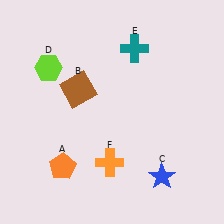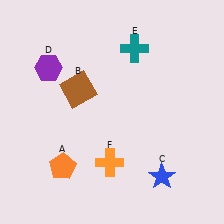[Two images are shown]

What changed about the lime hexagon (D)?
In Image 1, D is lime. In Image 2, it changed to purple.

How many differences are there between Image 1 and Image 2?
There is 1 difference between the two images.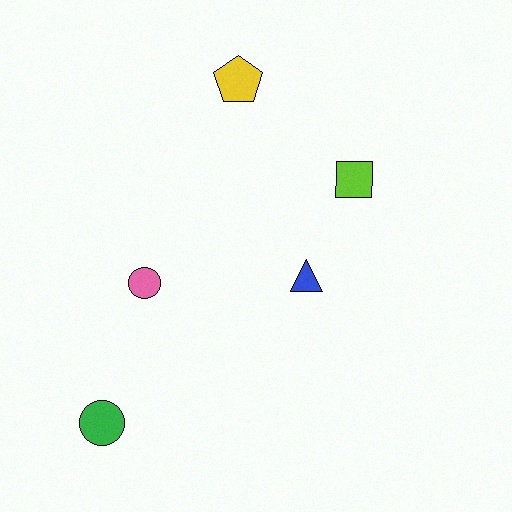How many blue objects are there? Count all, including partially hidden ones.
There is 1 blue object.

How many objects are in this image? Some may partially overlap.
There are 5 objects.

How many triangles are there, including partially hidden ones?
There is 1 triangle.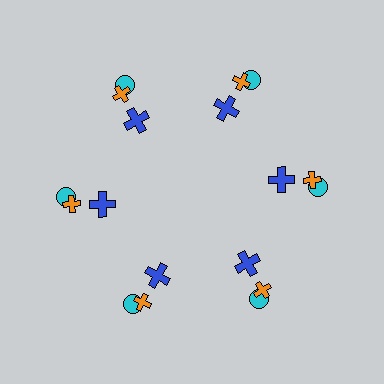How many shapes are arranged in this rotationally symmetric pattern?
There are 18 shapes, arranged in 6 groups of 3.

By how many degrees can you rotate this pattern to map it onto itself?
The pattern maps onto itself every 60 degrees of rotation.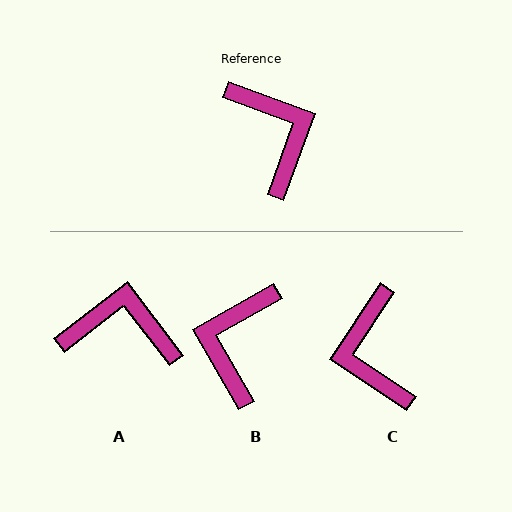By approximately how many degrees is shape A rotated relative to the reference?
Approximately 58 degrees counter-clockwise.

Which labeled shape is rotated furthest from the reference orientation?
C, about 167 degrees away.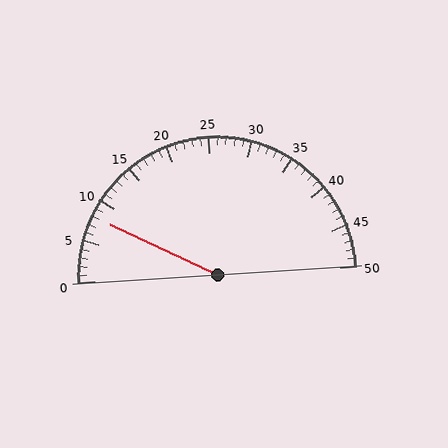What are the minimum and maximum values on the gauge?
The gauge ranges from 0 to 50.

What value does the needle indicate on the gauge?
The needle indicates approximately 8.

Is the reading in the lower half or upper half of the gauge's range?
The reading is in the lower half of the range (0 to 50).